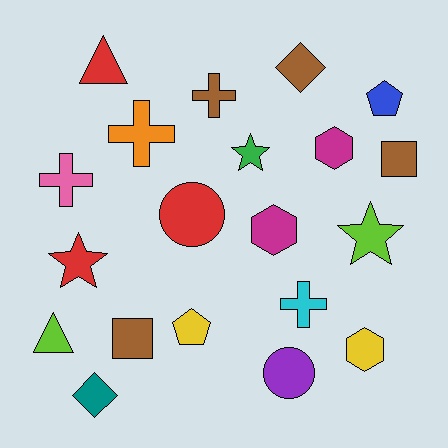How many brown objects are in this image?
There are 4 brown objects.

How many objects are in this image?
There are 20 objects.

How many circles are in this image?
There are 2 circles.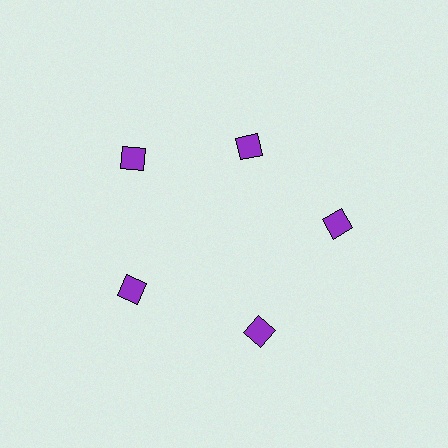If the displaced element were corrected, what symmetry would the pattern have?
It would have 5-fold rotational symmetry — the pattern would map onto itself every 72 degrees.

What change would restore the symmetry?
The symmetry would be restored by moving it outward, back onto the ring so that all 5 squares sit at equal angles and equal distance from the center.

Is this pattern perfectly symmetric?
No. The 5 purple squares are arranged in a ring, but one element near the 1 o'clock position is pulled inward toward the center, breaking the 5-fold rotational symmetry.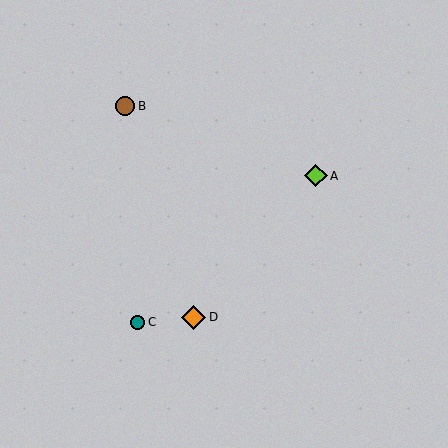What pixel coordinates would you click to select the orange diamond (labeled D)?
Click at (194, 317) to select the orange diamond D.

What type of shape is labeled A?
Shape A is a lime diamond.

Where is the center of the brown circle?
The center of the brown circle is at (125, 106).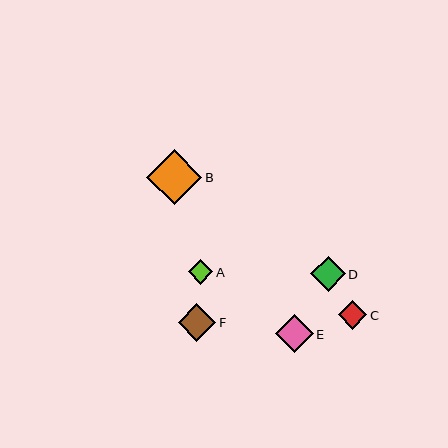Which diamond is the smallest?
Diamond A is the smallest with a size of approximately 24 pixels.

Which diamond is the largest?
Diamond B is the largest with a size of approximately 55 pixels.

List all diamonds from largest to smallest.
From largest to smallest: B, E, F, D, C, A.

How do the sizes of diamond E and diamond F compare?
Diamond E and diamond F are approximately the same size.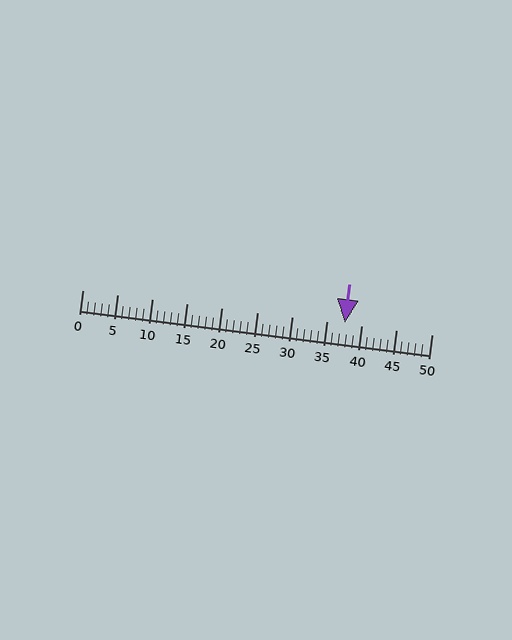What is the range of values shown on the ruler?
The ruler shows values from 0 to 50.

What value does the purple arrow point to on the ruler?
The purple arrow points to approximately 38.